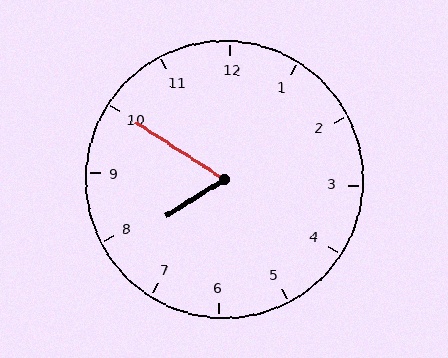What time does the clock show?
7:50.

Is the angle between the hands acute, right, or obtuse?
It is acute.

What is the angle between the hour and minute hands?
Approximately 65 degrees.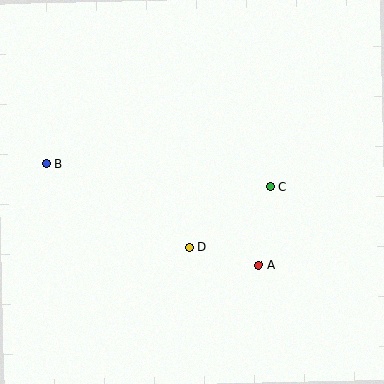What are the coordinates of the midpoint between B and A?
The midpoint between B and A is at (153, 215).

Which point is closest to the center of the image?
Point D at (189, 247) is closest to the center.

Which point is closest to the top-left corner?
Point B is closest to the top-left corner.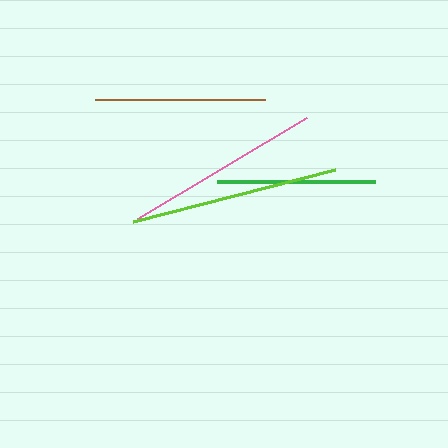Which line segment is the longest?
The lime line is the longest at approximately 209 pixels.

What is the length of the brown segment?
The brown segment is approximately 170 pixels long.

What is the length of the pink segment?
The pink segment is approximately 197 pixels long.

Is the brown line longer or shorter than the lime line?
The lime line is longer than the brown line.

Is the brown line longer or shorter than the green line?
The brown line is longer than the green line.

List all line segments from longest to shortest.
From longest to shortest: lime, pink, brown, green.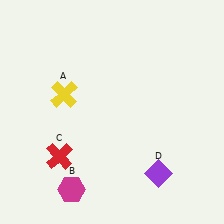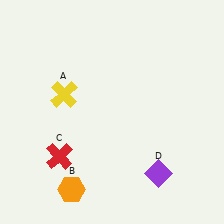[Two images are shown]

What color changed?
The hexagon (B) changed from magenta in Image 1 to orange in Image 2.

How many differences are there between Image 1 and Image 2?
There is 1 difference between the two images.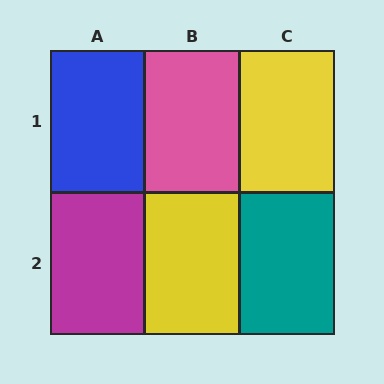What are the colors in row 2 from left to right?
Magenta, yellow, teal.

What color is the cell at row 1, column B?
Pink.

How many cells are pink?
1 cell is pink.